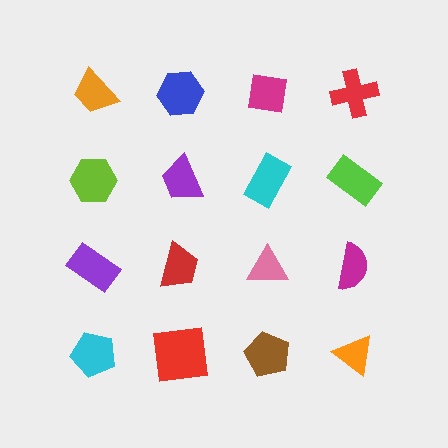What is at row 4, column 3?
A brown pentagon.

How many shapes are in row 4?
4 shapes.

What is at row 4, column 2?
A red square.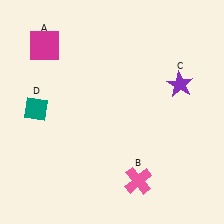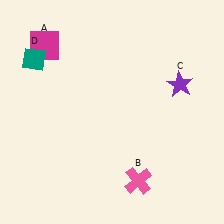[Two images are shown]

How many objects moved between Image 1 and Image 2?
1 object moved between the two images.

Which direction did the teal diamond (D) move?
The teal diamond (D) moved up.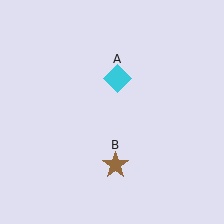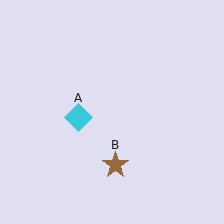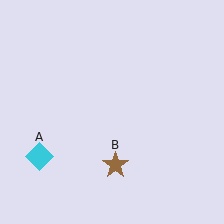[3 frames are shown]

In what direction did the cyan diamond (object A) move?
The cyan diamond (object A) moved down and to the left.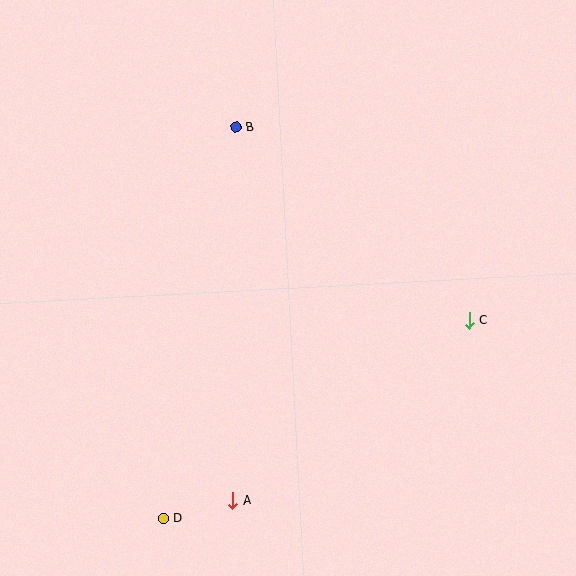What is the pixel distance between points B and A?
The distance between B and A is 374 pixels.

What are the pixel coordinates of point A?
Point A is at (233, 501).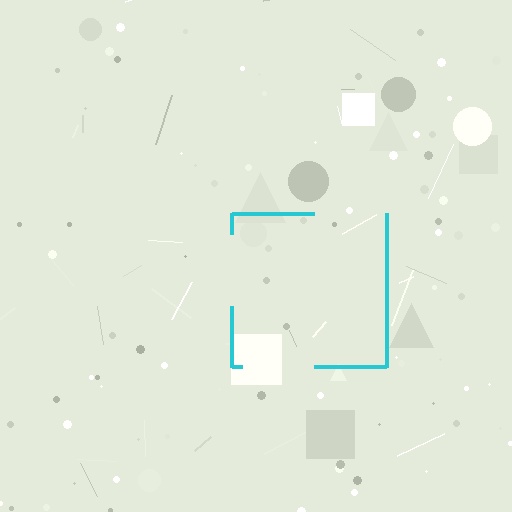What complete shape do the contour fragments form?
The contour fragments form a square.